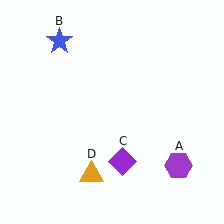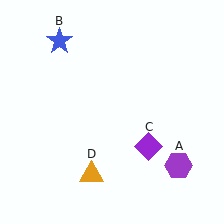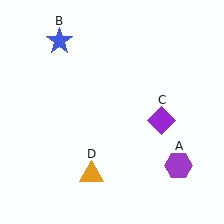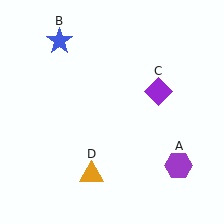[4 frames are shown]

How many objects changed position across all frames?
1 object changed position: purple diamond (object C).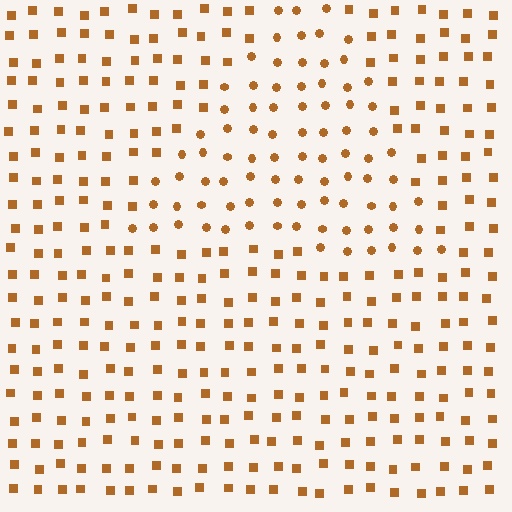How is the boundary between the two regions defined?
The boundary is defined by a change in element shape: circles inside vs. squares outside. All elements share the same color and spacing.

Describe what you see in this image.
The image is filled with small brown elements arranged in a uniform grid. A triangle-shaped region contains circles, while the surrounding area contains squares. The boundary is defined purely by the change in element shape.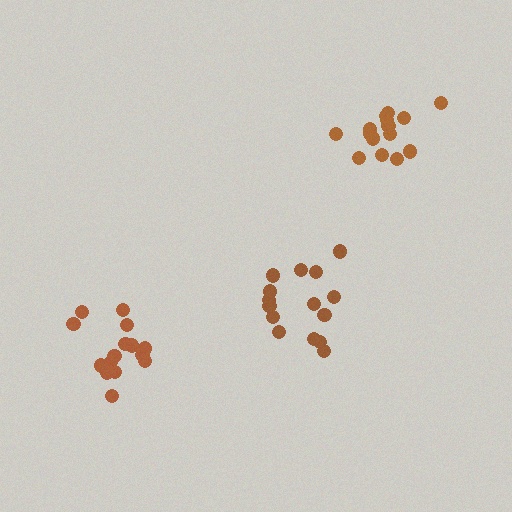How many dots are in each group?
Group 1: 15 dots, Group 2: 16 dots, Group 3: 15 dots (46 total).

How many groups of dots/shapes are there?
There are 3 groups.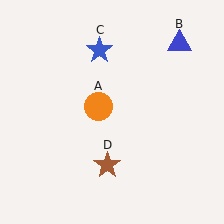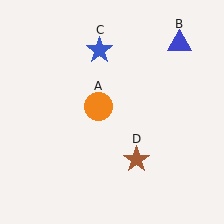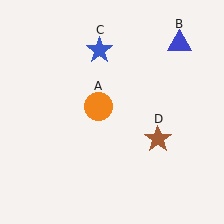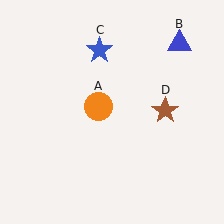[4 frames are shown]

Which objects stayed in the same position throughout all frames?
Orange circle (object A) and blue triangle (object B) and blue star (object C) remained stationary.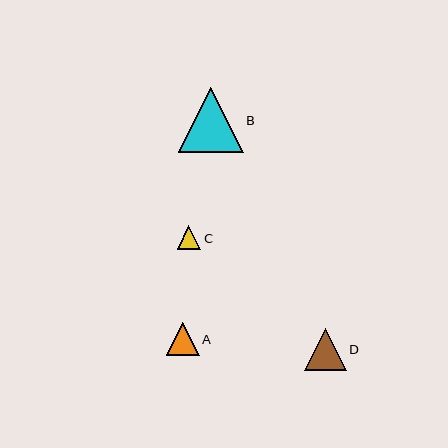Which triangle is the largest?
Triangle B is the largest with a size of approximately 65 pixels.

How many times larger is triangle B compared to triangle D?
Triangle B is approximately 1.6 times the size of triangle D.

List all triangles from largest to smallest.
From largest to smallest: B, D, A, C.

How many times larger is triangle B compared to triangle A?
Triangle B is approximately 2.0 times the size of triangle A.